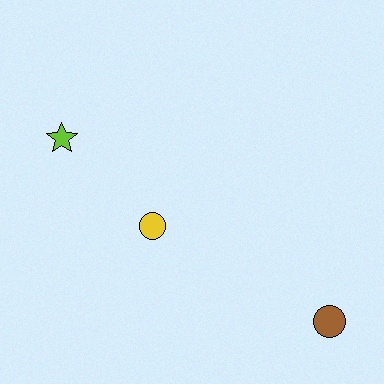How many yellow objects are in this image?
There is 1 yellow object.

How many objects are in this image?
There are 3 objects.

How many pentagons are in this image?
There are no pentagons.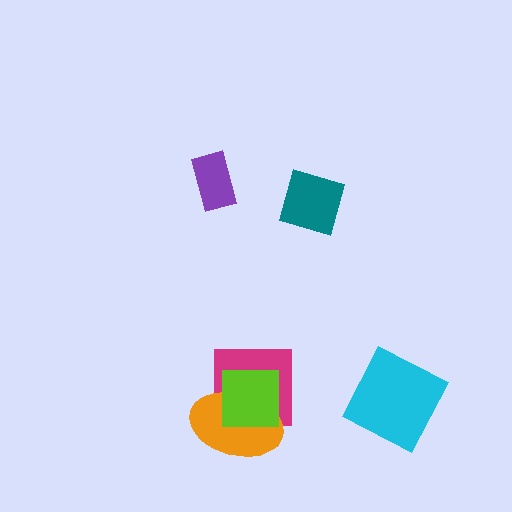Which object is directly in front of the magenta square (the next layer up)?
The orange ellipse is directly in front of the magenta square.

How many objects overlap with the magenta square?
2 objects overlap with the magenta square.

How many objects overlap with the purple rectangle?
0 objects overlap with the purple rectangle.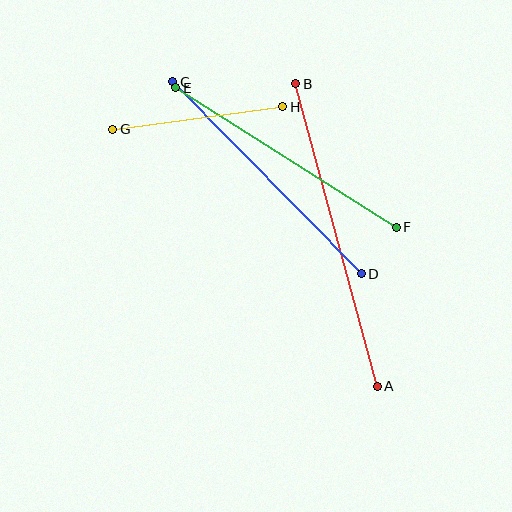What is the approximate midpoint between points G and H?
The midpoint is at approximately (198, 118) pixels.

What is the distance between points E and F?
The distance is approximately 261 pixels.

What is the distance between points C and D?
The distance is approximately 269 pixels.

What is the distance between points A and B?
The distance is approximately 313 pixels.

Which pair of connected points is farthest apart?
Points A and B are farthest apart.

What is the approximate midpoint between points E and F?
The midpoint is at approximately (286, 157) pixels.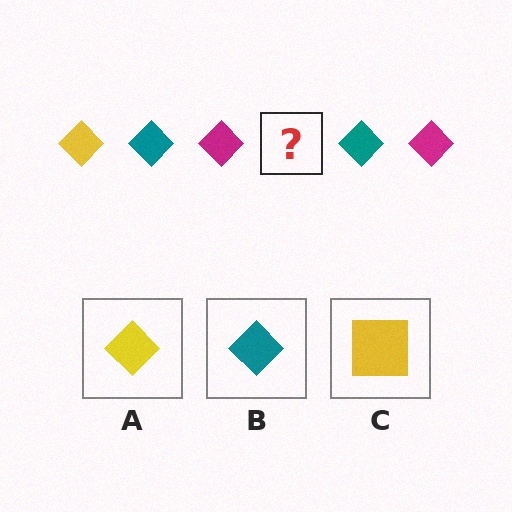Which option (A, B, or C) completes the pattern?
A.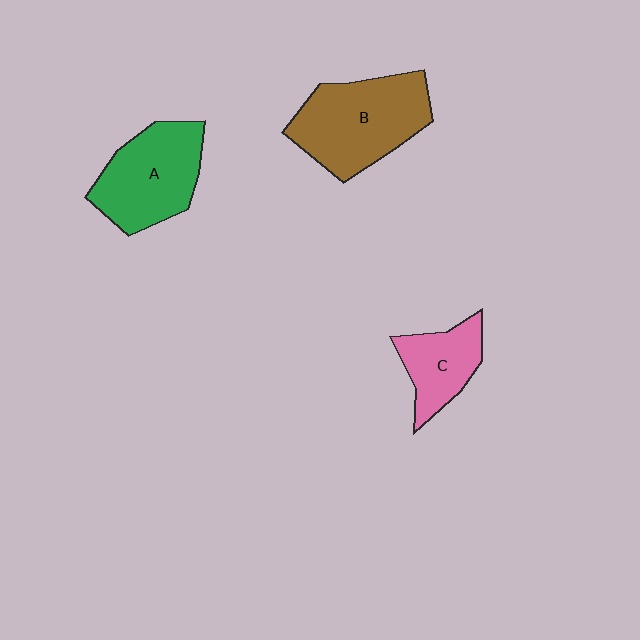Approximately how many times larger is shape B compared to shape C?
Approximately 1.8 times.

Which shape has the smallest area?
Shape C (pink).